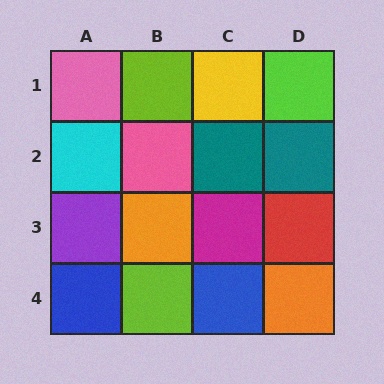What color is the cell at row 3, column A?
Purple.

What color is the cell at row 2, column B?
Pink.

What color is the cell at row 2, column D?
Teal.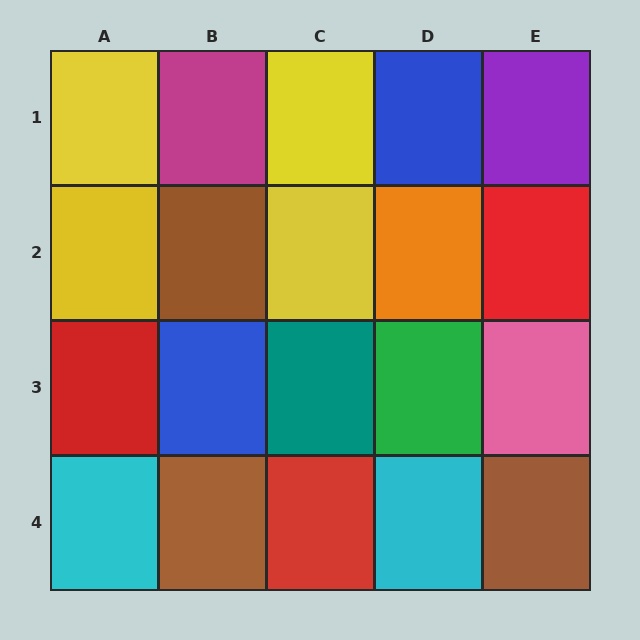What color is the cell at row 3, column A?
Red.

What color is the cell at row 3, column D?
Green.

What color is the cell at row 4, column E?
Brown.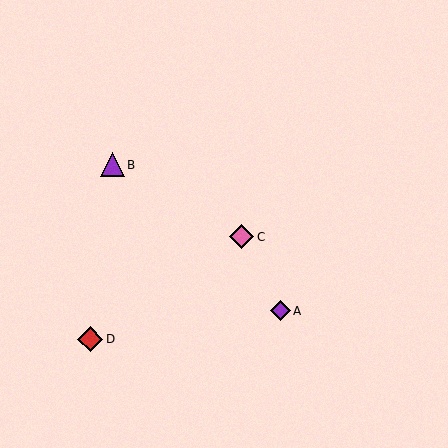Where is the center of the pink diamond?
The center of the pink diamond is at (242, 237).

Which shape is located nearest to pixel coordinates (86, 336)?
The red diamond (labeled D) at (90, 339) is nearest to that location.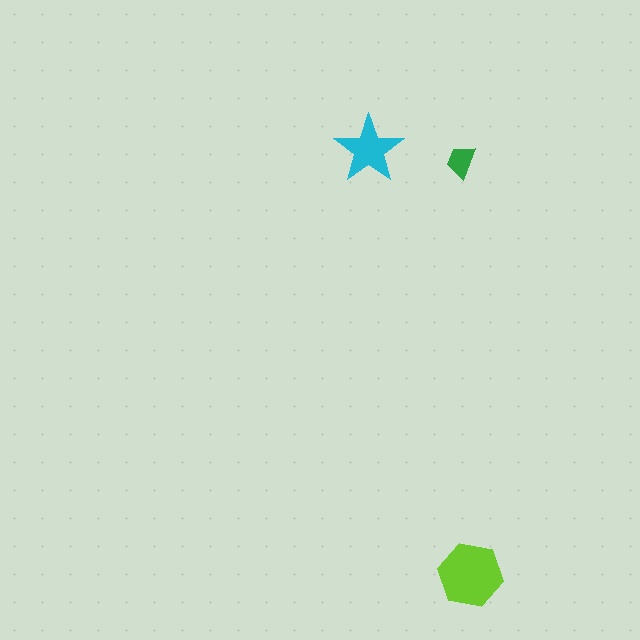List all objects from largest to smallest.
The lime hexagon, the cyan star, the green trapezoid.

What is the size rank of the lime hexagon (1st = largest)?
1st.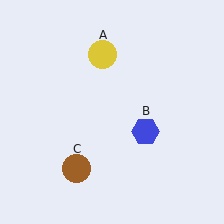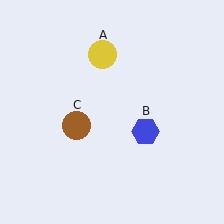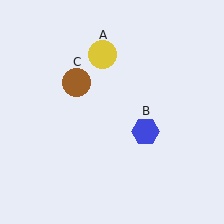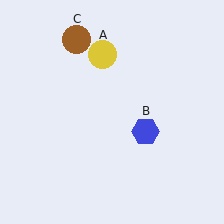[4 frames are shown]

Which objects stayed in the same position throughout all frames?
Yellow circle (object A) and blue hexagon (object B) remained stationary.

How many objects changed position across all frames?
1 object changed position: brown circle (object C).